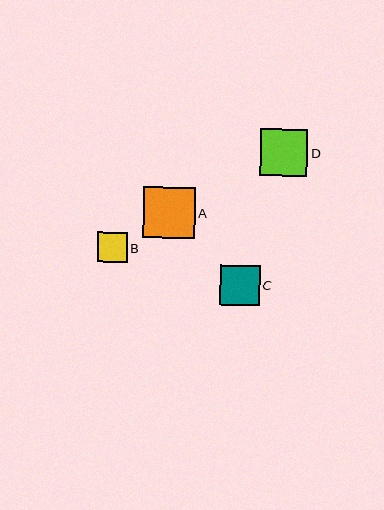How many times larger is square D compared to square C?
Square D is approximately 1.2 times the size of square C.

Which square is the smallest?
Square B is the smallest with a size of approximately 30 pixels.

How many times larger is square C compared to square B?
Square C is approximately 1.3 times the size of square B.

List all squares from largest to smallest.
From largest to smallest: A, D, C, B.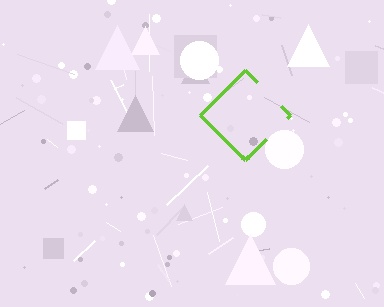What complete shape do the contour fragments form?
The contour fragments form a diamond.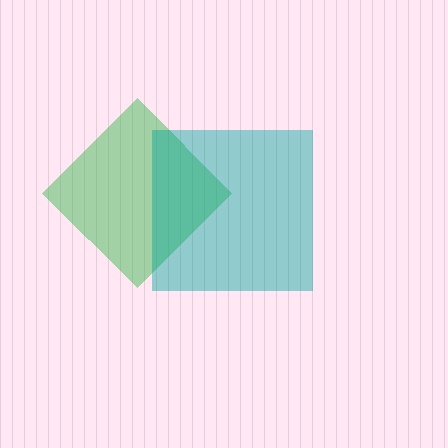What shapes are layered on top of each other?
The layered shapes are: a green diamond, a teal square.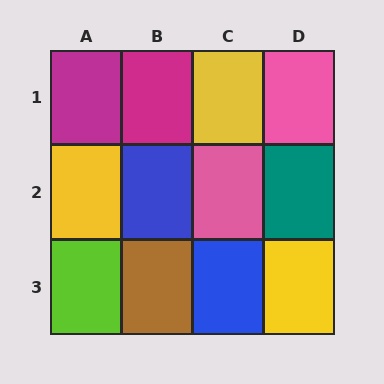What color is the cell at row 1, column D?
Pink.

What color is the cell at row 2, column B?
Blue.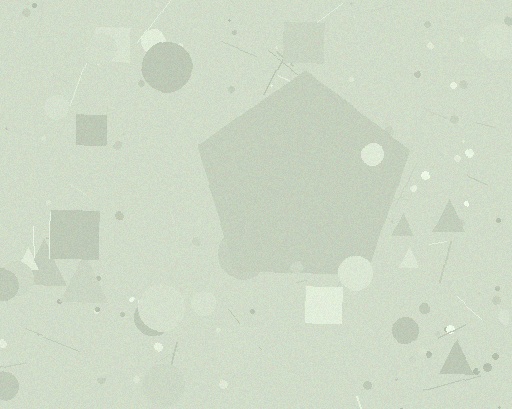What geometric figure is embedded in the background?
A pentagon is embedded in the background.